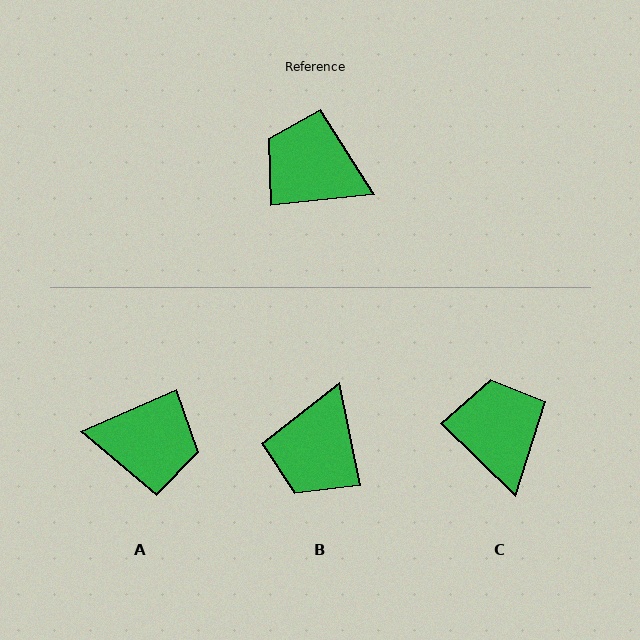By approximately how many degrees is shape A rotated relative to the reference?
Approximately 162 degrees clockwise.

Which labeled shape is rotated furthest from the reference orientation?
A, about 162 degrees away.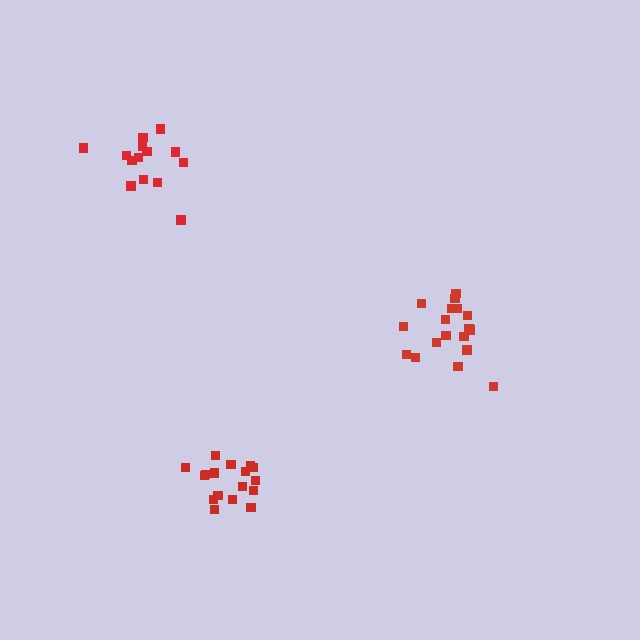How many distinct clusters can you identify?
There are 3 distinct clusters.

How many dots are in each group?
Group 1: 17 dots, Group 2: 14 dots, Group 3: 18 dots (49 total).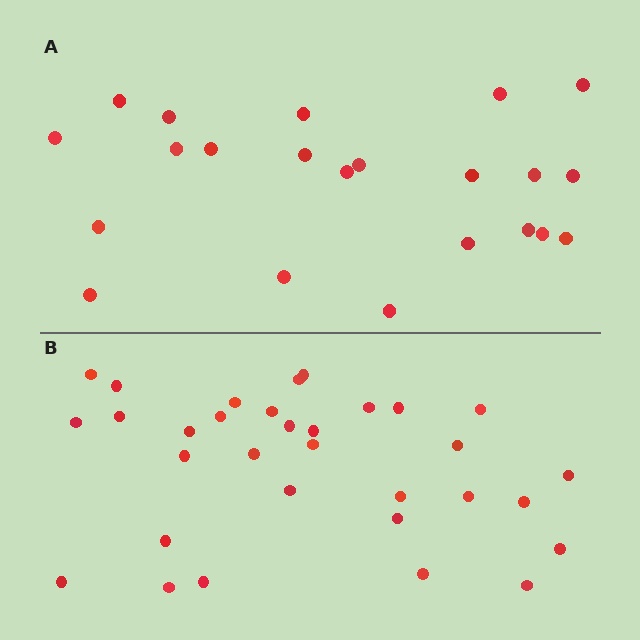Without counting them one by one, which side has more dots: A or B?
Region B (the bottom region) has more dots.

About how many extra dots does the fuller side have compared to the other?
Region B has roughly 10 or so more dots than region A.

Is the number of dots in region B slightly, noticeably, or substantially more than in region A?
Region B has substantially more. The ratio is roughly 1.5 to 1.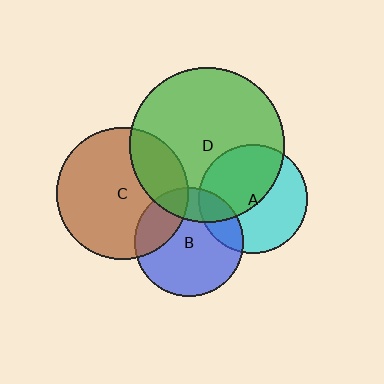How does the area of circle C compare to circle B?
Approximately 1.5 times.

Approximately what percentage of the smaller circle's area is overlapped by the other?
Approximately 20%.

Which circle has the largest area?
Circle D (green).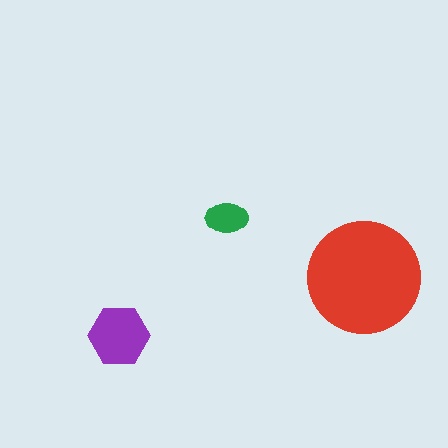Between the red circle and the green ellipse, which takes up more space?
The red circle.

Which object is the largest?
The red circle.